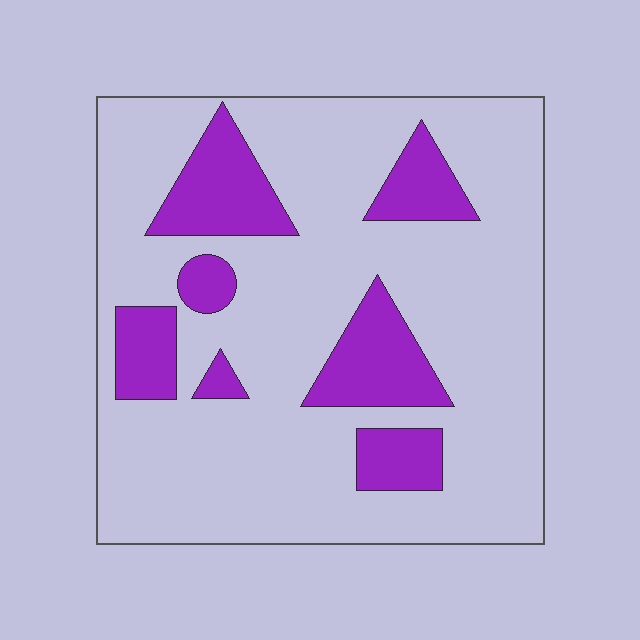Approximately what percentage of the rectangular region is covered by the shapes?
Approximately 20%.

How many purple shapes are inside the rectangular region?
7.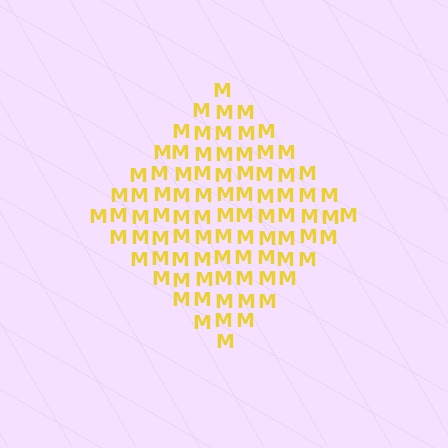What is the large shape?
The large shape is a diamond.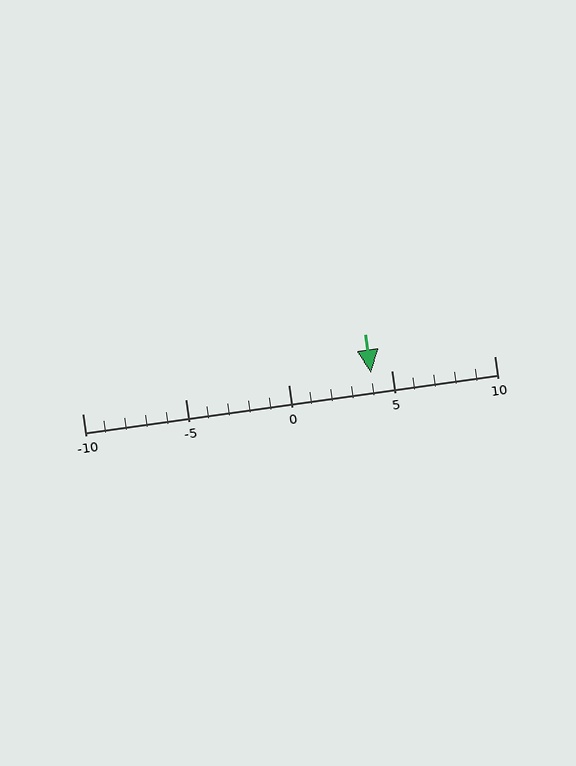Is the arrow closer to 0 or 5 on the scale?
The arrow is closer to 5.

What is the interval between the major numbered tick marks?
The major tick marks are spaced 5 units apart.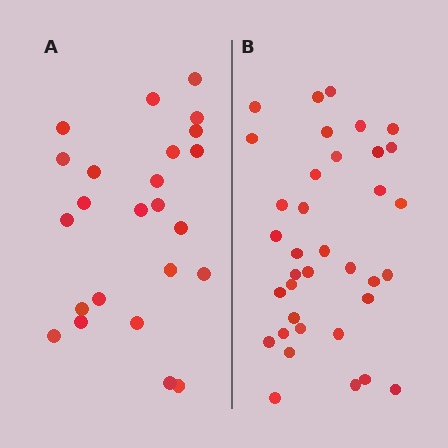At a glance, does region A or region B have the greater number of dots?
Region B (the right region) has more dots.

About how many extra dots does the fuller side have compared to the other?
Region B has roughly 12 or so more dots than region A.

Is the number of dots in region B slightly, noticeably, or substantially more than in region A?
Region B has substantially more. The ratio is roughly 1.5 to 1.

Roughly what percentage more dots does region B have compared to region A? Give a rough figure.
About 50% more.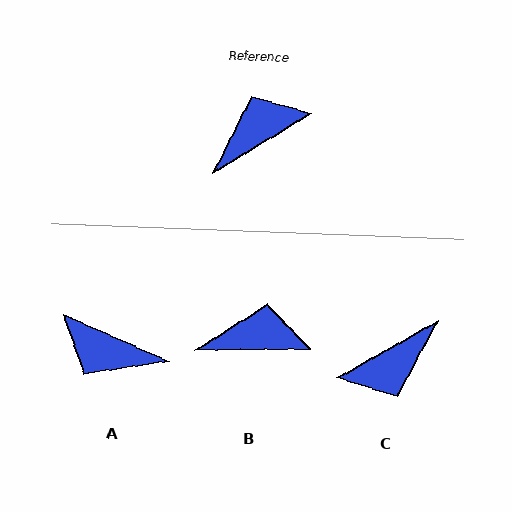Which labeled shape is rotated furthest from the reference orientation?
C, about 178 degrees away.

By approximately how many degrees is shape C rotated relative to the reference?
Approximately 178 degrees counter-clockwise.